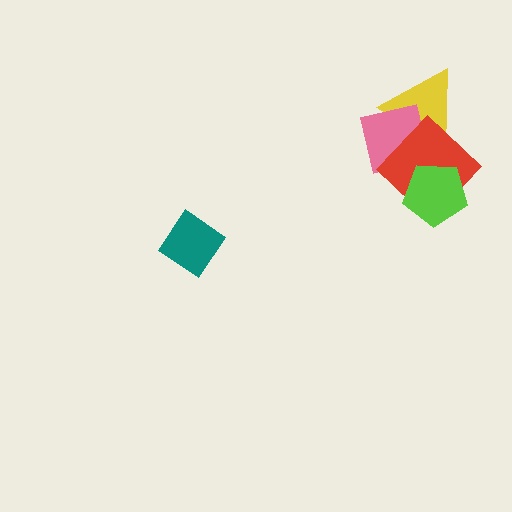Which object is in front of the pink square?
The red diamond is in front of the pink square.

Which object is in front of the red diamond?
The lime pentagon is in front of the red diamond.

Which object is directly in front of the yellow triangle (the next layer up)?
The pink square is directly in front of the yellow triangle.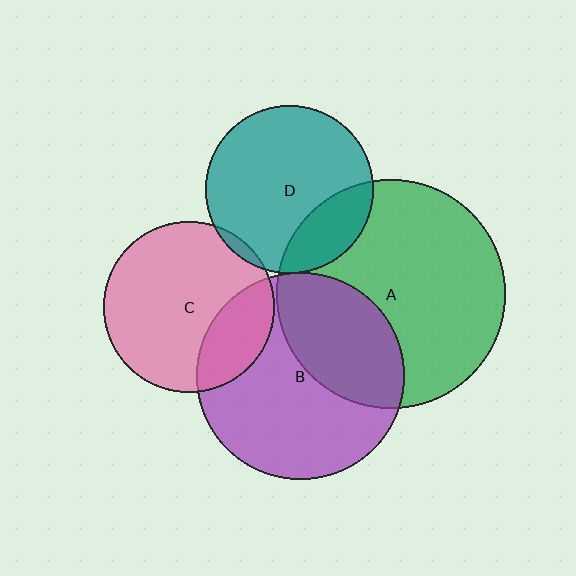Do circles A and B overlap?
Yes.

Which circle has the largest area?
Circle A (green).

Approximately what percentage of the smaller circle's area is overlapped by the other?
Approximately 35%.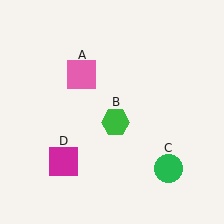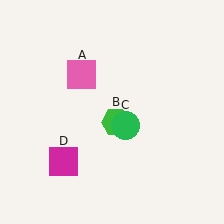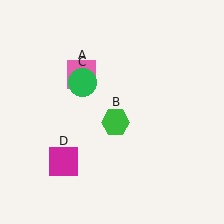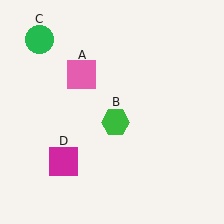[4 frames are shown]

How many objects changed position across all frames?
1 object changed position: green circle (object C).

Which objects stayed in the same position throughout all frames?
Pink square (object A) and green hexagon (object B) and magenta square (object D) remained stationary.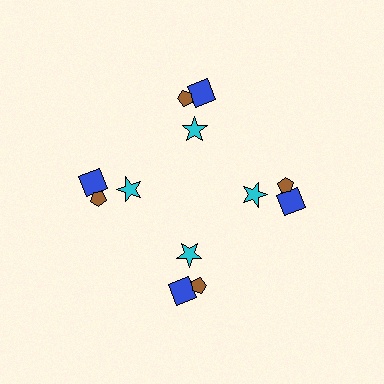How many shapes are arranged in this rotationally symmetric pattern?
There are 12 shapes, arranged in 4 groups of 3.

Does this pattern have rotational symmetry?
Yes, this pattern has 4-fold rotational symmetry. It looks the same after rotating 90 degrees around the center.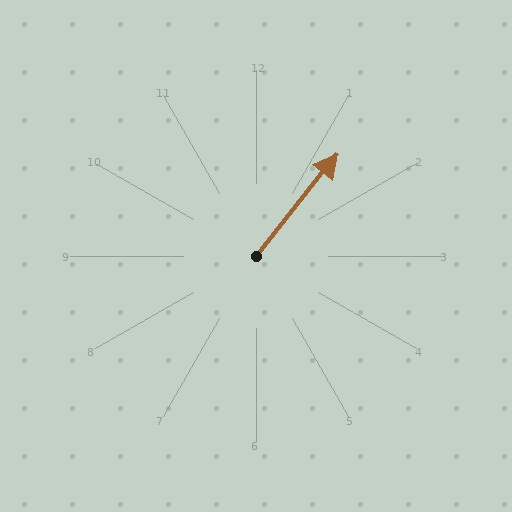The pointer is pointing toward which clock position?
Roughly 1 o'clock.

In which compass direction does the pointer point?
Northeast.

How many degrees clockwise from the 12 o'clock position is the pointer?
Approximately 38 degrees.